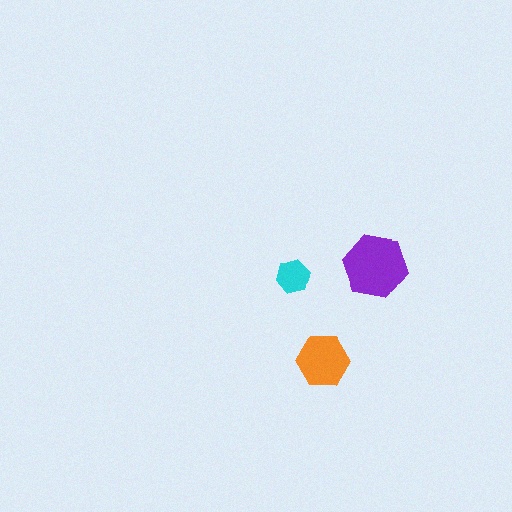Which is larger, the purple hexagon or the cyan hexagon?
The purple one.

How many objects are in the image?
There are 3 objects in the image.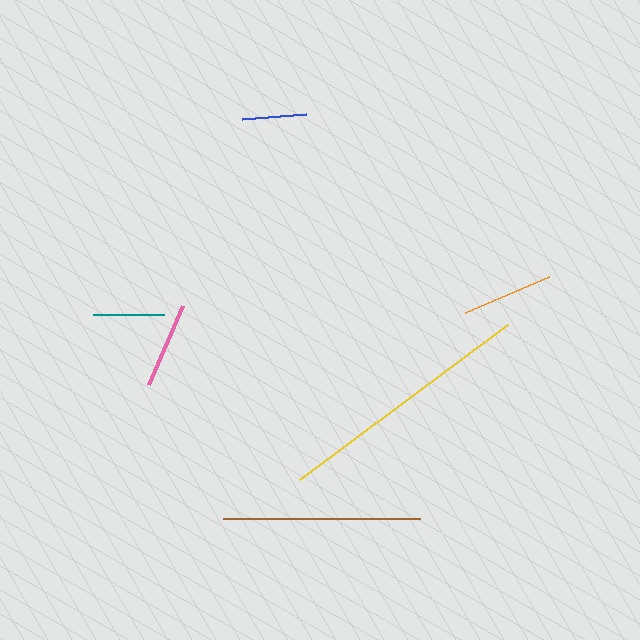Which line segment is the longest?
The yellow line is the longest at approximately 259 pixels.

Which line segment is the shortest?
The blue line is the shortest at approximately 65 pixels.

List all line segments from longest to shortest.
From longest to shortest: yellow, brown, orange, pink, teal, blue.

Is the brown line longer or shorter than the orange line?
The brown line is longer than the orange line.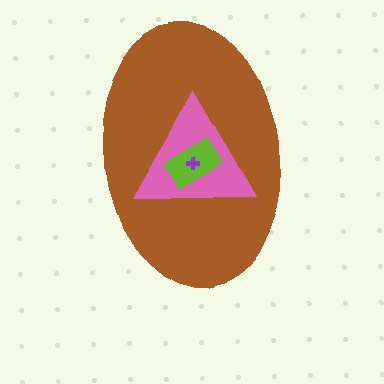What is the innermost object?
The purple cross.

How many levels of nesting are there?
4.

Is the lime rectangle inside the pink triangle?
Yes.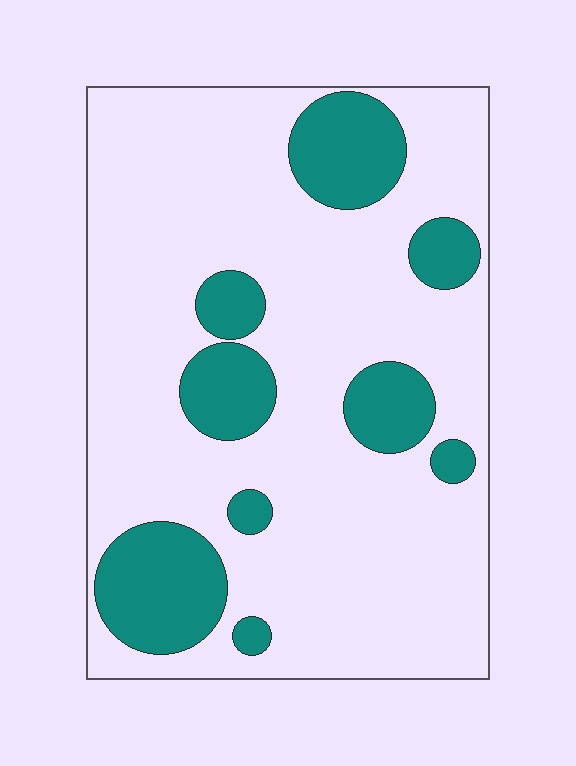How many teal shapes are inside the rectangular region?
9.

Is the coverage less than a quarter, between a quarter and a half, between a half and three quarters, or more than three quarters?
Less than a quarter.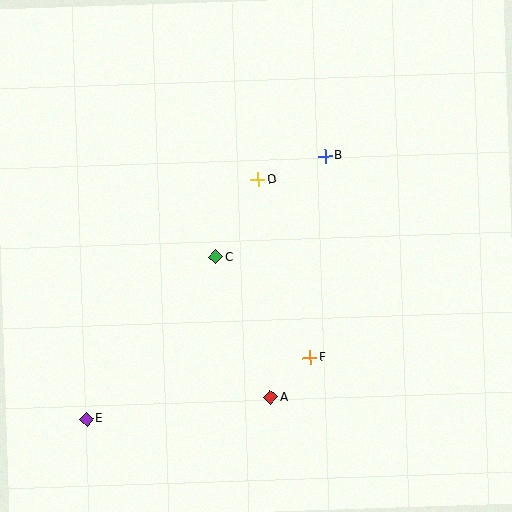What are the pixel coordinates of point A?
Point A is at (270, 397).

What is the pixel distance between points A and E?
The distance between A and E is 185 pixels.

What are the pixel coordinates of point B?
Point B is at (325, 156).